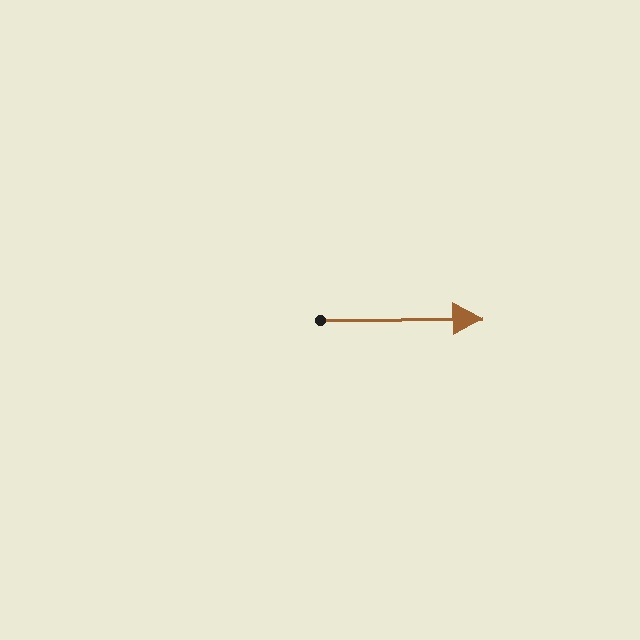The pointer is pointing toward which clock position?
Roughly 3 o'clock.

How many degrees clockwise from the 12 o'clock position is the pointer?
Approximately 89 degrees.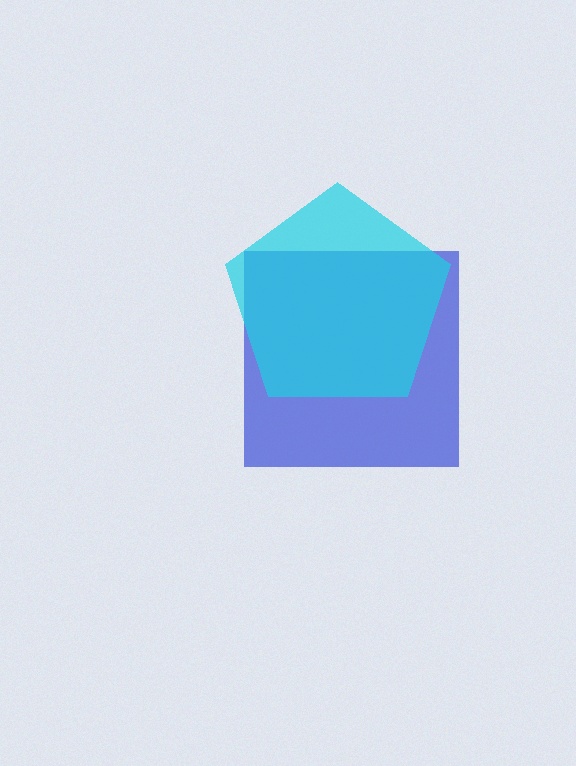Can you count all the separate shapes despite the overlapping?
Yes, there are 2 separate shapes.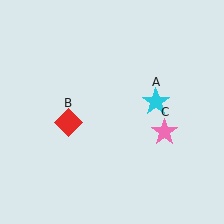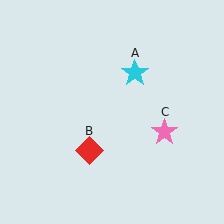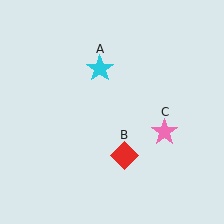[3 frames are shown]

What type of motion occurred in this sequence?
The cyan star (object A), red diamond (object B) rotated counterclockwise around the center of the scene.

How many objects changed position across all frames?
2 objects changed position: cyan star (object A), red diamond (object B).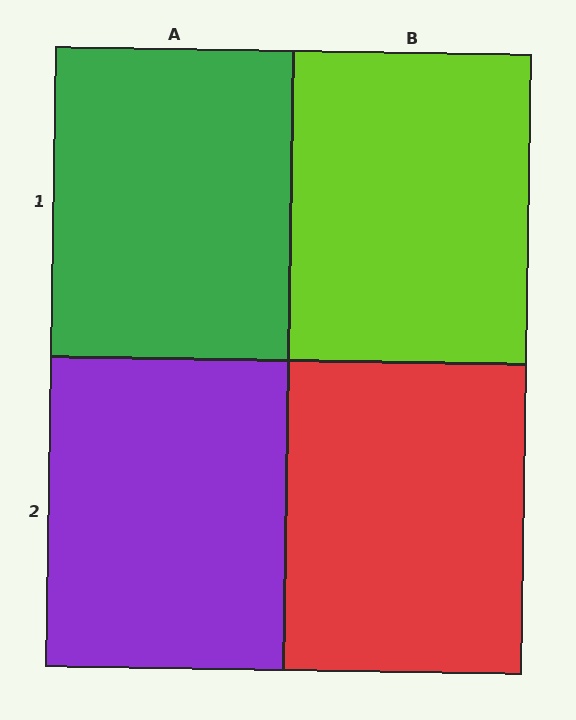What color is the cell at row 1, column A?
Green.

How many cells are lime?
1 cell is lime.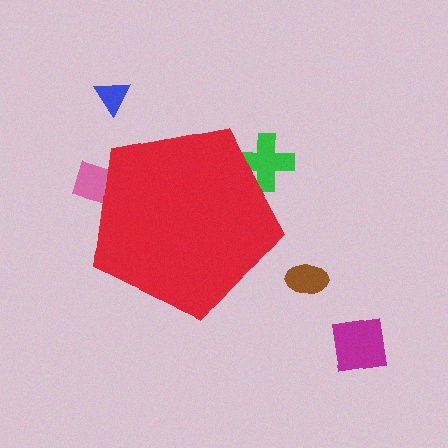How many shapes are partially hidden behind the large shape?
2 shapes are partially hidden.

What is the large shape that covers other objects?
A red pentagon.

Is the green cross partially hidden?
Yes, the green cross is partially hidden behind the red pentagon.